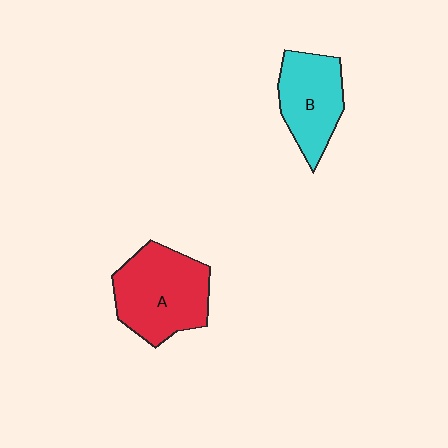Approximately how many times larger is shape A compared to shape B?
Approximately 1.3 times.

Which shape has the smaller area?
Shape B (cyan).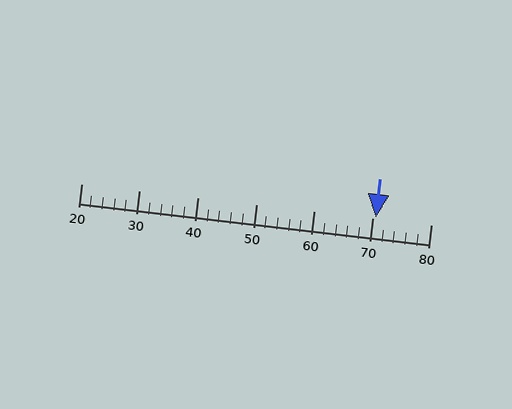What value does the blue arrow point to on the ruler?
The blue arrow points to approximately 70.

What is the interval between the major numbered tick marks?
The major tick marks are spaced 10 units apart.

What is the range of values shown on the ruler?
The ruler shows values from 20 to 80.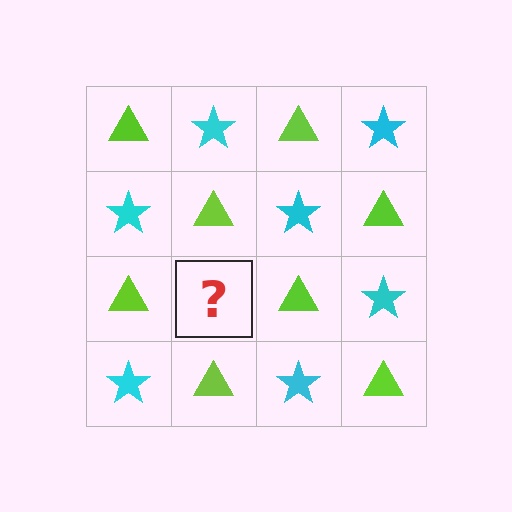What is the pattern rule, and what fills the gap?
The rule is that it alternates lime triangle and cyan star in a checkerboard pattern. The gap should be filled with a cyan star.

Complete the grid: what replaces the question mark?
The question mark should be replaced with a cyan star.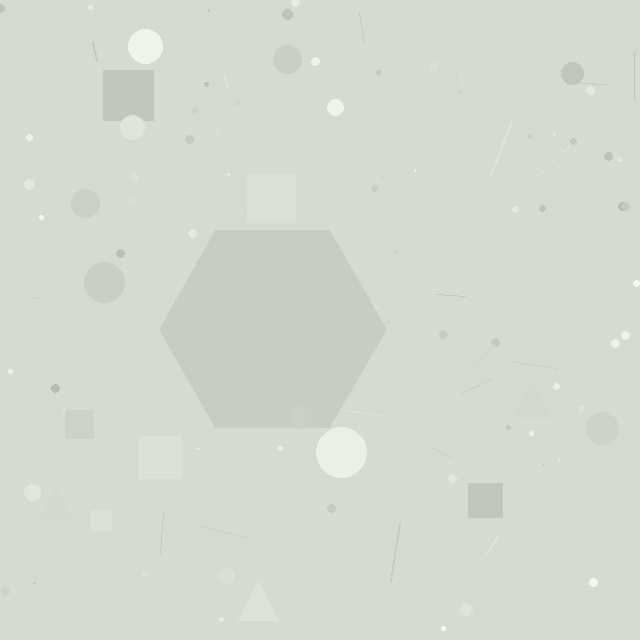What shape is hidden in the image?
A hexagon is hidden in the image.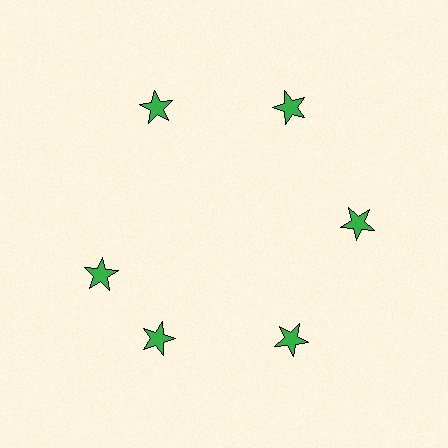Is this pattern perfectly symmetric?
No. The 6 green stars are arranged in a ring, but one element near the 9 o'clock position is rotated out of alignment along the ring, breaking the 6-fold rotational symmetry.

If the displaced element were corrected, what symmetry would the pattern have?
It would have 6-fold rotational symmetry — the pattern would map onto itself every 60 degrees.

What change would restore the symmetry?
The symmetry would be restored by rotating it back into even spacing with its neighbors so that all 6 stars sit at equal angles and equal distance from the center.